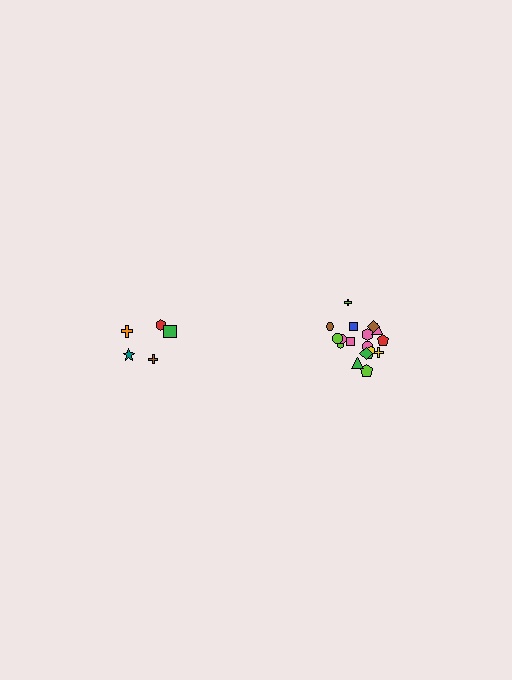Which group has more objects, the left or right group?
The right group.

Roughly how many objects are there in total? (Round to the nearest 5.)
Roughly 25 objects in total.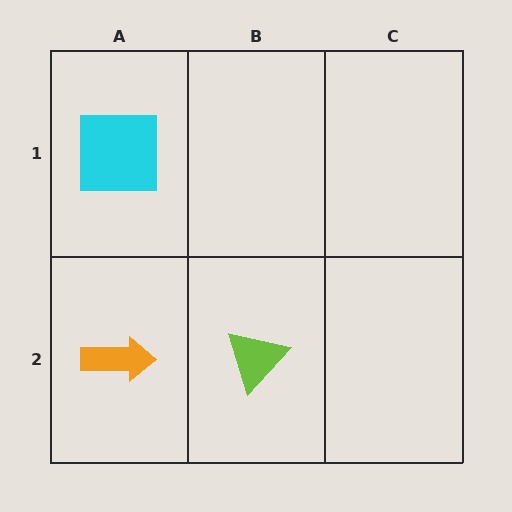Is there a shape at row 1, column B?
No, that cell is empty.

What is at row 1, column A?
A cyan square.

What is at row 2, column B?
A lime triangle.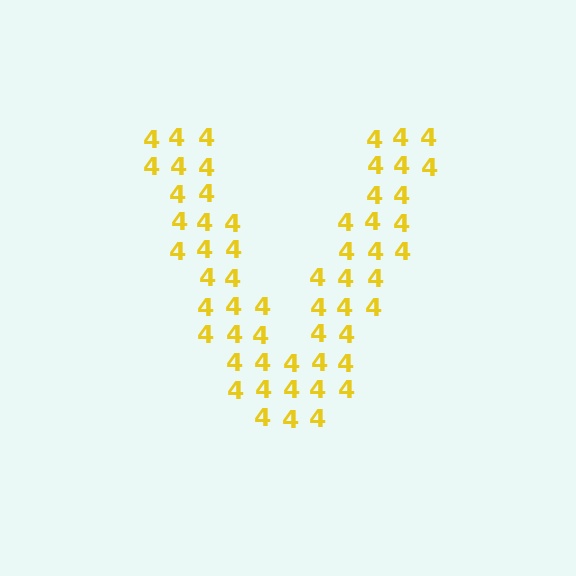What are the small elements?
The small elements are digit 4's.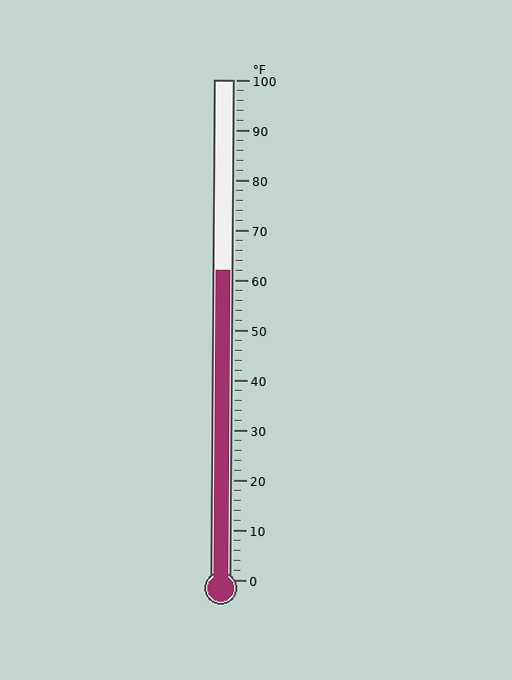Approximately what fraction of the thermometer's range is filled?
The thermometer is filled to approximately 60% of its range.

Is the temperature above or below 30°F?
The temperature is above 30°F.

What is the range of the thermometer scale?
The thermometer scale ranges from 0°F to 100°F.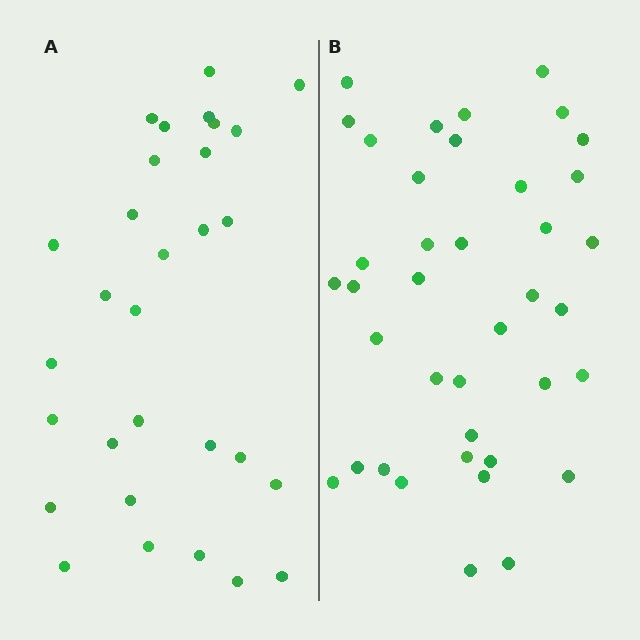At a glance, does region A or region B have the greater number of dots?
Region B (the right region) has more dots.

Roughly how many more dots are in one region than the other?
Region B has roughly 8 or so more dots than region A.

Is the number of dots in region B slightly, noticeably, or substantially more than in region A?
Region B has noticeably more, but not dramatically so. The ratio is roughly 1.3 to 1.